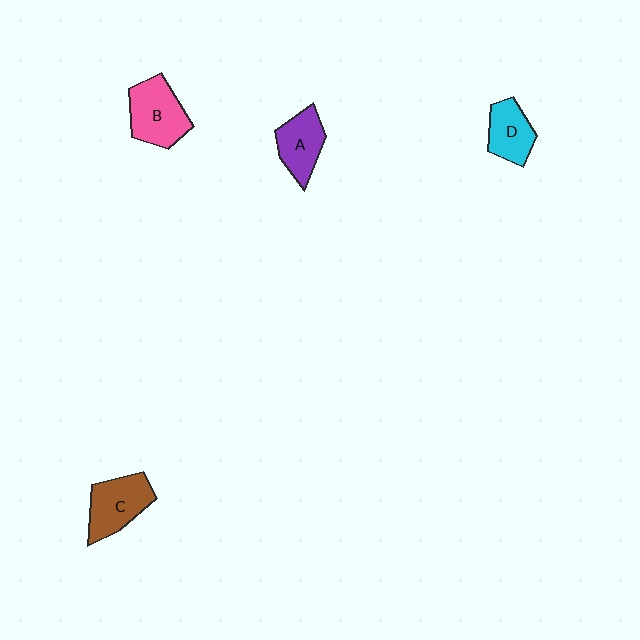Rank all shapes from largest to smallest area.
From largest to smallest: B (pink), C (brown), A (purple), D (cyan).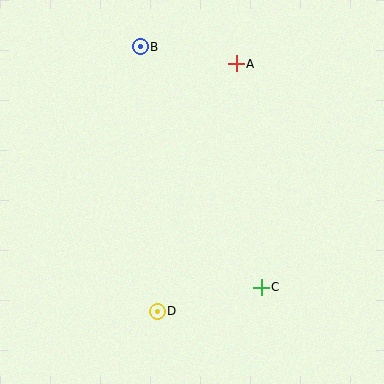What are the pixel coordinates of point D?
Point D is at (157, 311).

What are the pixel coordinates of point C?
Point C is at (261, 287).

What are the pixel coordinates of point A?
Point A is at (236, 64).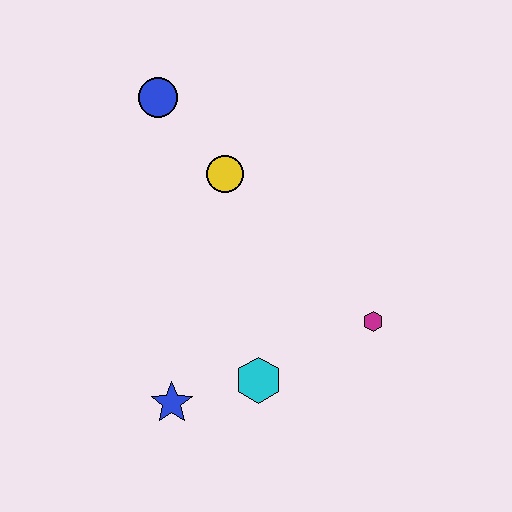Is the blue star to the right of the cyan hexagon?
No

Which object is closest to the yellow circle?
The blue circle is closest to the yellow circle.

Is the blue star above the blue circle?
No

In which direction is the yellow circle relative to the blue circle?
The yellow circle is below the blue circle.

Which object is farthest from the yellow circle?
The blue star is farthest from the yellow circle.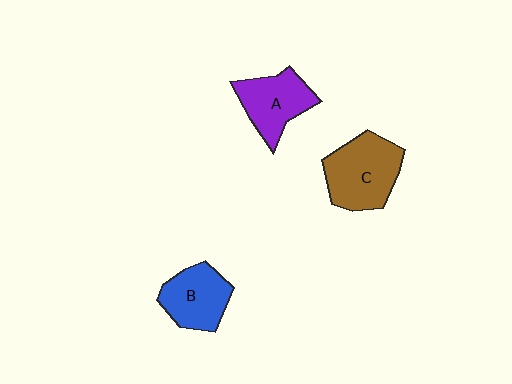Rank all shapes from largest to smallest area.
From largest to smallest: C (brown), A (purple), B (blue).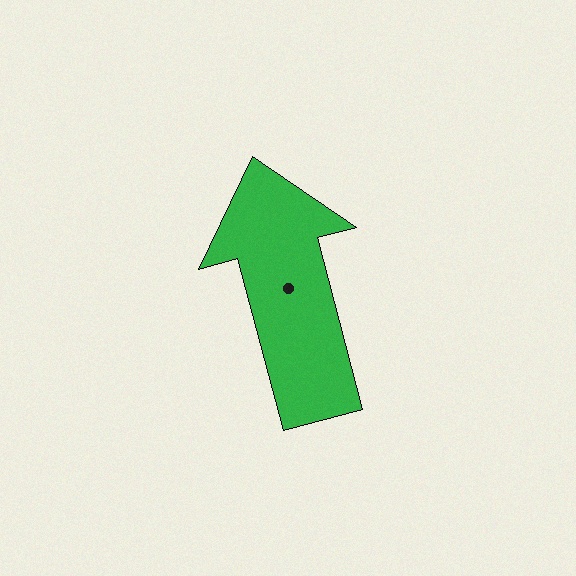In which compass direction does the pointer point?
North.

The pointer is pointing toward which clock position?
Roughly 12 o'clock.